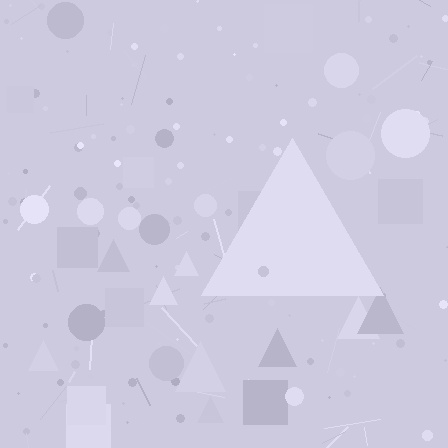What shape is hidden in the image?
A triangle is hidden in the image.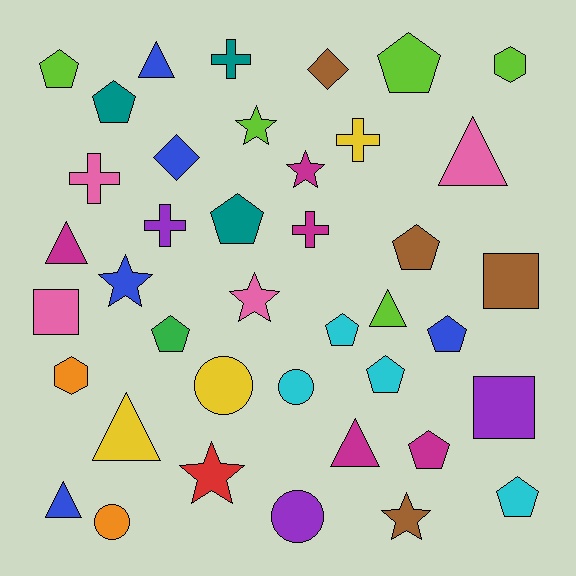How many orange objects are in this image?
There are 2 orange objects.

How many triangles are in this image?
There are 7 triangles.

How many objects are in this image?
There are 40 objects.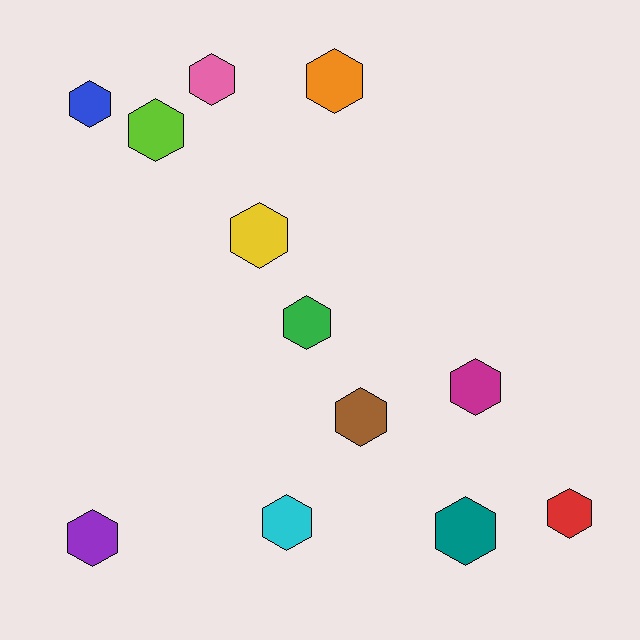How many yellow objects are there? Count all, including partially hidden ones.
There is 1 yellow object.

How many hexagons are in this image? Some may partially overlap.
There are 12 hexagons.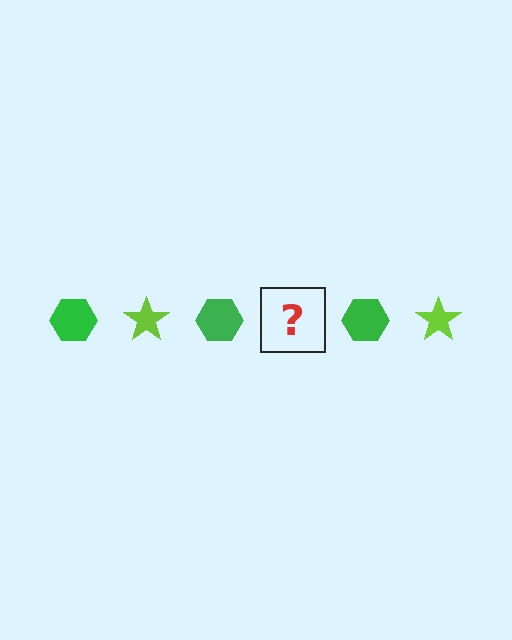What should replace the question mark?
The question mark should be replaced with a lime star.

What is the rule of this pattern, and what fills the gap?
The rule is that the pattern alternates between green hexagon and lime star. The gap should be filled with a lime star.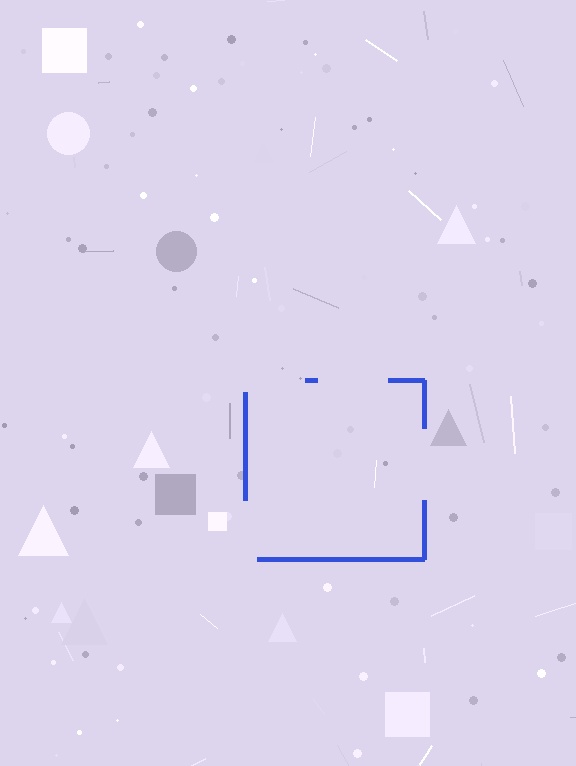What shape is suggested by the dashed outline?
The dashed outline suggests a square.